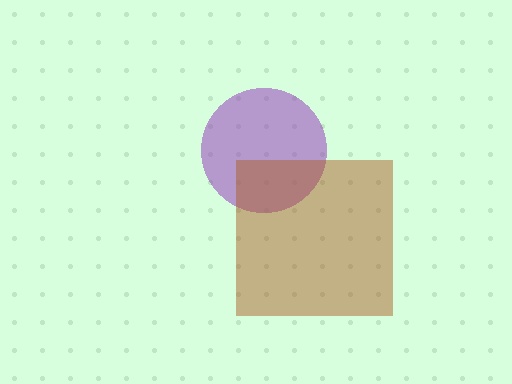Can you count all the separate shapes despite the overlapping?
Yes, there are 2 separate shapes.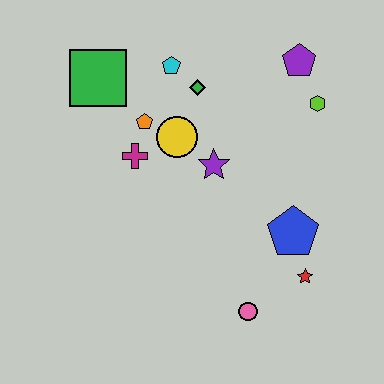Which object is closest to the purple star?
The yellow circle is closest to the purple star.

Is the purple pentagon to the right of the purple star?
Yes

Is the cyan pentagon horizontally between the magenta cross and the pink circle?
Yes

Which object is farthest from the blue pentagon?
The green square is farthest from the blue pentagon.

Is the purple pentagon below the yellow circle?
No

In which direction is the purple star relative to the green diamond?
The purple star is below the green diamond.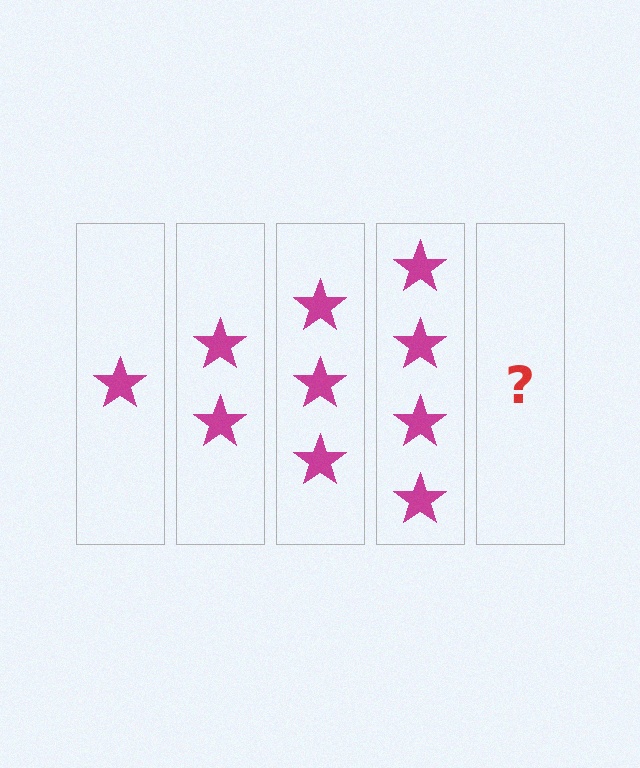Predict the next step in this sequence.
The next step is 5 stars.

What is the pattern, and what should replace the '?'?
The pattern is that each step adds one more star. The '?' should be 5 stars.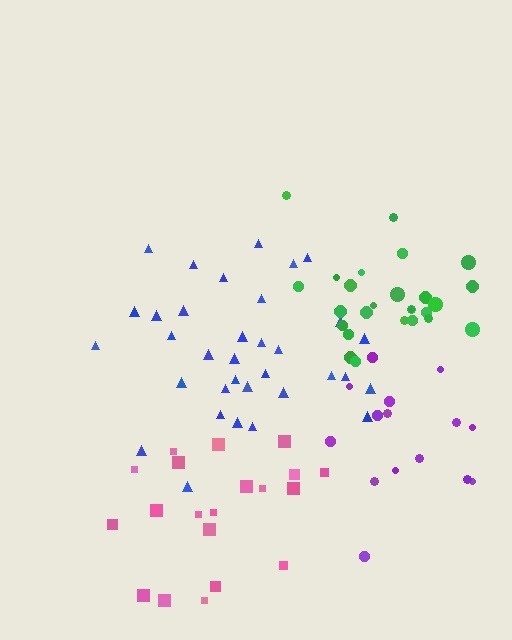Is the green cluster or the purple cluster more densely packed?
Green.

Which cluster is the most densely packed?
Green.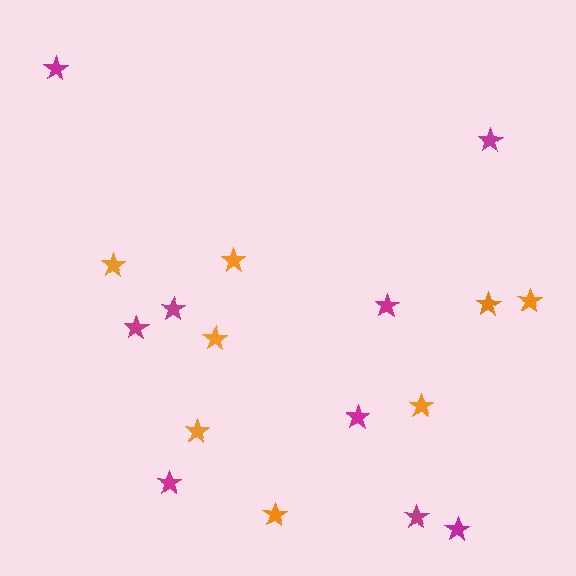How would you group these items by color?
There are 2 groups: one group of magenta stars (9) and one group of orange stars (8).